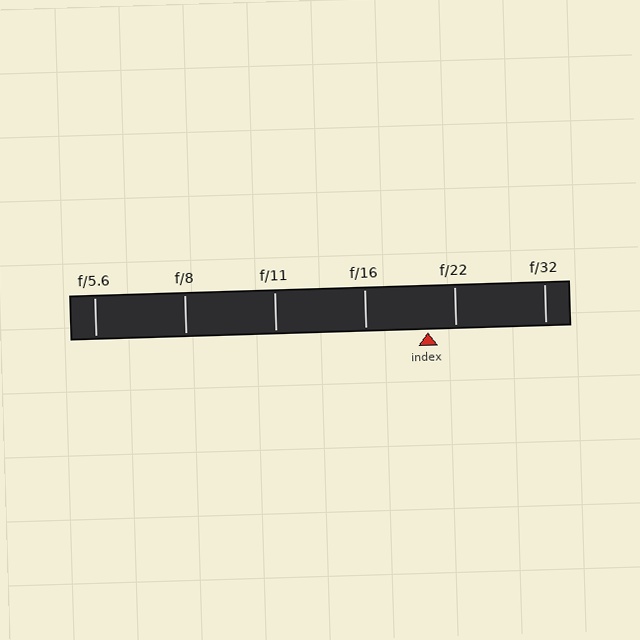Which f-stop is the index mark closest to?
The index mark is closest to f/22.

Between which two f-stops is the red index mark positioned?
The index mark is between f/16 and f/22.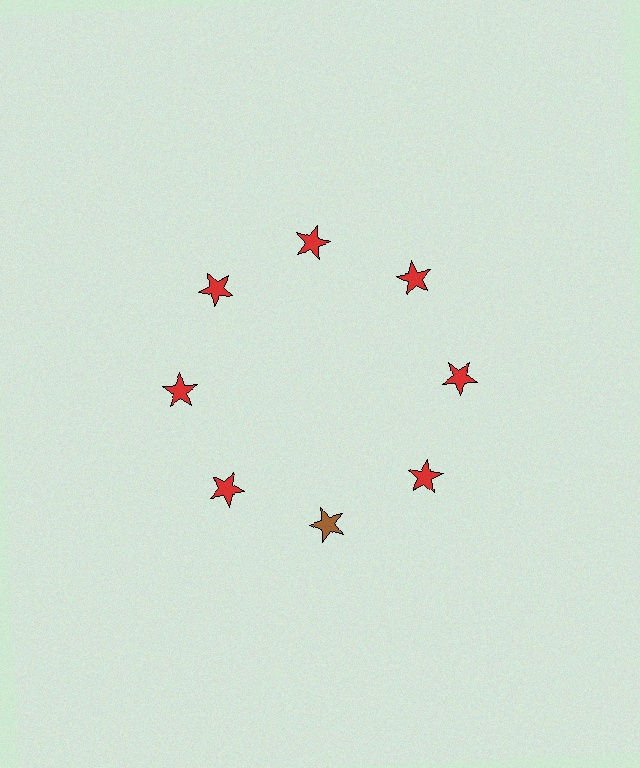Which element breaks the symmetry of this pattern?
The brown star at roughly the 6 o'clock position breaks the symmetry. All other shapes are red stars.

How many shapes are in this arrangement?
There are 8 shapes arranged in a ring pattern.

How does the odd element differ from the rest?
It has a different color: brown instead of red.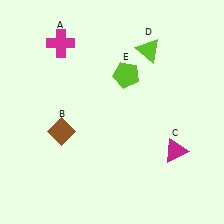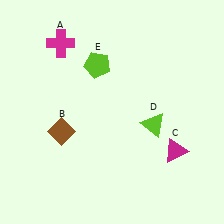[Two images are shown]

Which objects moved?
The objects that moved are: the lime triangle (D), the lime pentagon (E).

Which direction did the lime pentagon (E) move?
The lime pentagon (E) moved left.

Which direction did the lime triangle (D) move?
The lime triangle (D) moved down.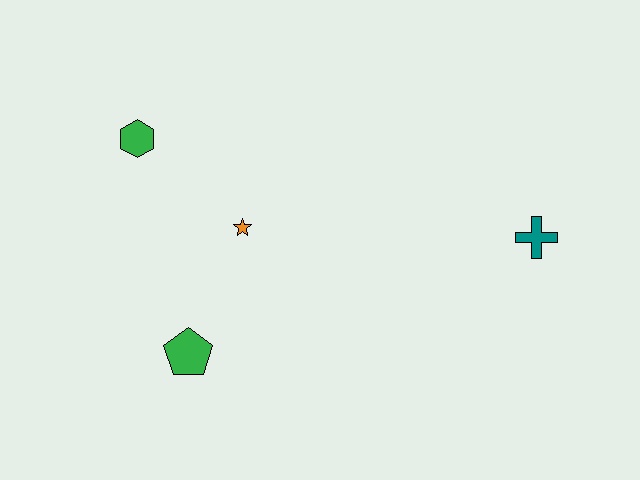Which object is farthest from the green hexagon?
The teal cross is farthest from the green hexagon.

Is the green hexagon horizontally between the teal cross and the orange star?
No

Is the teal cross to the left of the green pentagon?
No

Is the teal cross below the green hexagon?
Yes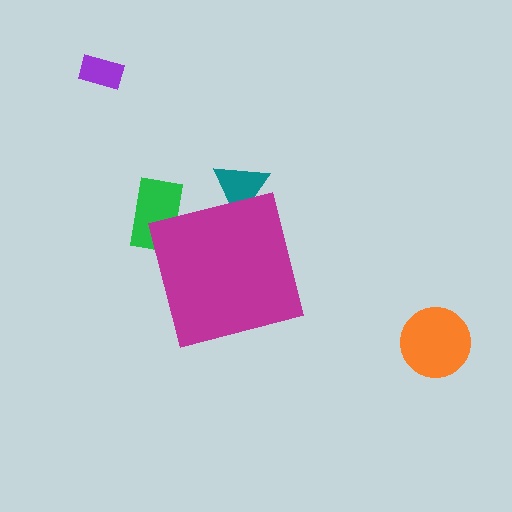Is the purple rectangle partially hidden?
No, the purple rectangle is fully visible.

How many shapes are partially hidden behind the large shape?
2 shapes are partially hidden.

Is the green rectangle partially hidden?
Yes, the green rectangle is partially hidden behind the magenta square.